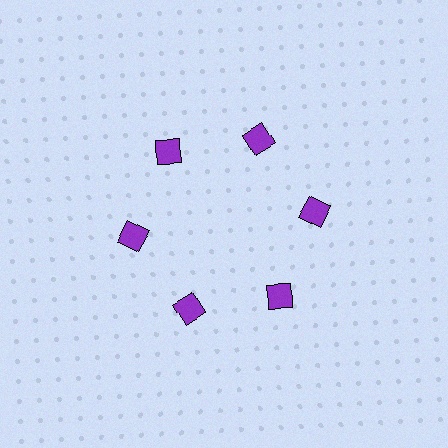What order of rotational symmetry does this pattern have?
This pattern has 6-fold rotational symmetry.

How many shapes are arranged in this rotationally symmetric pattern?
There are 6 shapes, arranged in 6 groups of 1.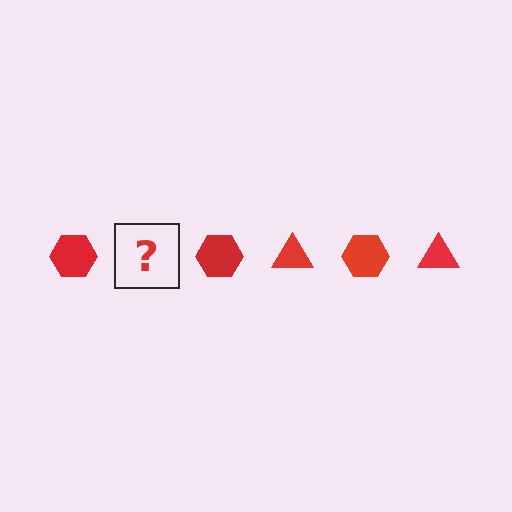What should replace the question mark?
The question mark should be replaced with a red triangle.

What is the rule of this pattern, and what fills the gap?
The rule is that the pattern cycles through hexagon, triangle shapes in red. The gap should be filled with a red triangle.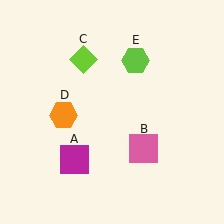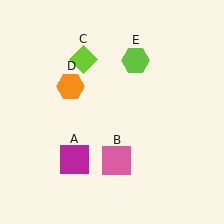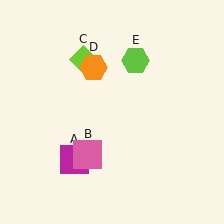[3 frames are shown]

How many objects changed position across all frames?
2 objects changed position: pink square (object B), orange hexagon (object D).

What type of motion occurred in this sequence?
The pink square (object B), orange hexagon (object D) rotated clockwise around the center of the scene.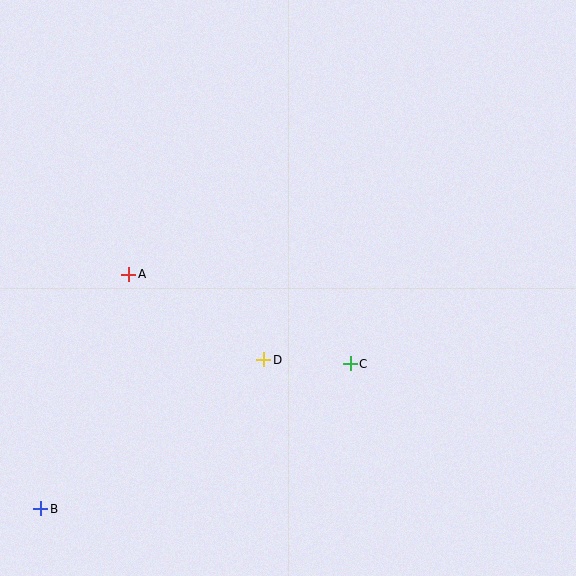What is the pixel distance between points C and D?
The distance between C and D is 87 pixels.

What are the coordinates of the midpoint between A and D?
The midpoint between A and D is at (196, 317).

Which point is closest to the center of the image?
Point D at (264, 360) is closest to the center.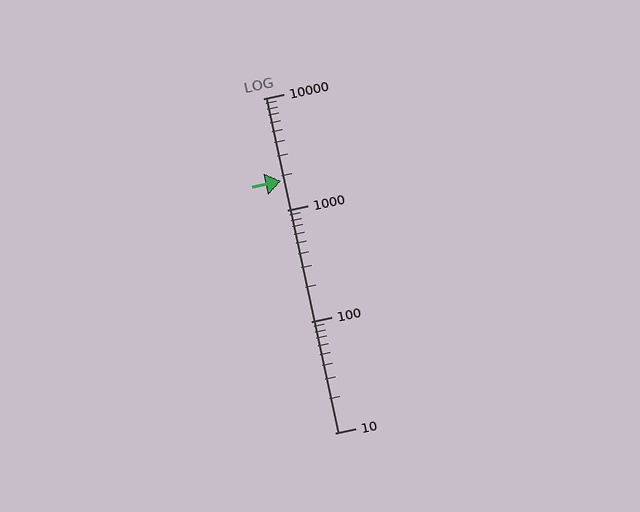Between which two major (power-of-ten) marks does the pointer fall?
The pointer is between 1000 and 10000.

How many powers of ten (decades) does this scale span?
The scale spans 3 decades, from 10 to 10000.